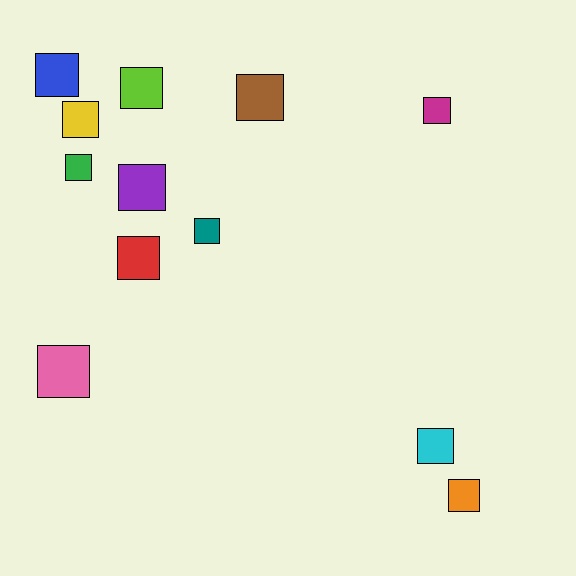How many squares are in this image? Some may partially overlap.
There are 12 squares.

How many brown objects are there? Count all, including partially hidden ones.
There is 1 brown object.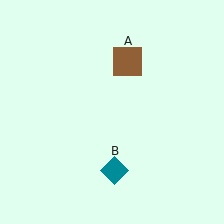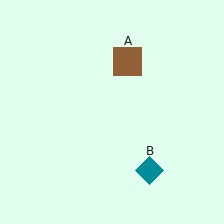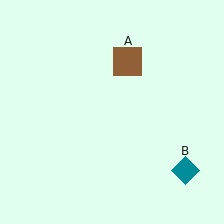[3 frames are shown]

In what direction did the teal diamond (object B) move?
The teal diamond (object B) moved right.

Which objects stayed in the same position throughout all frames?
Brown square (object A) remained stationary.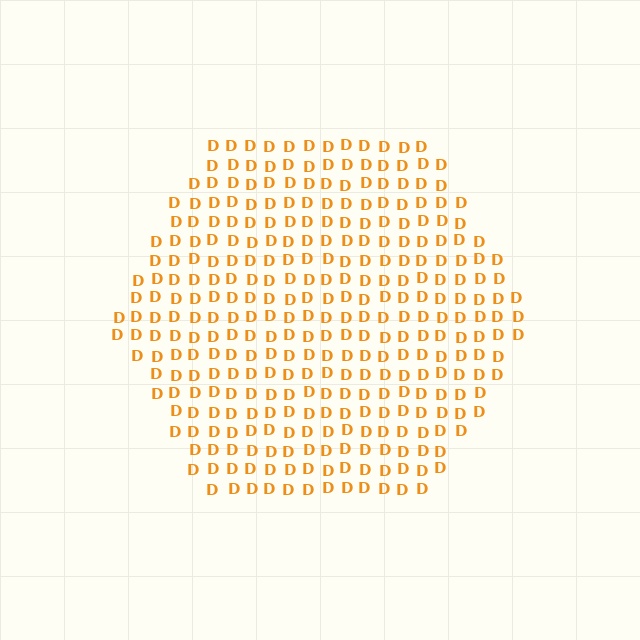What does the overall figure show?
The overall figure shows a hexagon.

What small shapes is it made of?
It is made of small letter D's.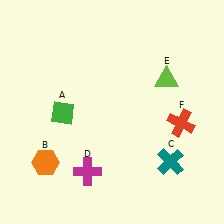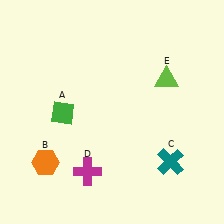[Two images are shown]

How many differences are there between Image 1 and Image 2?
There is 1 difference between the two images.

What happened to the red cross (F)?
The red cross (F) was removed in Image 2. It was in the bottom-right area of Image 1.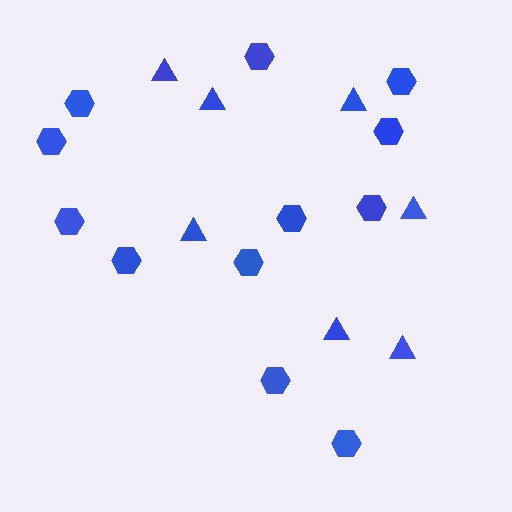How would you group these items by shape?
There are 2 groups: one group of triangles (7) and one group of hexagons (12).